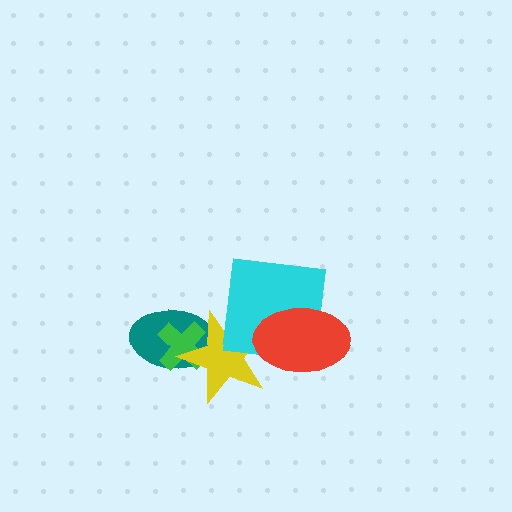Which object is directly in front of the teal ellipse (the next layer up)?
The green cross is directly in front of the teal ellipse.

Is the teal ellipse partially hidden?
Yes, it is partially covered by another shape.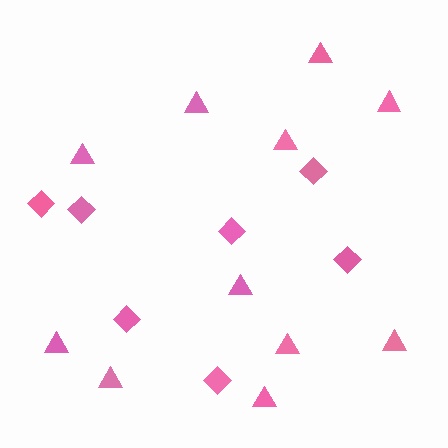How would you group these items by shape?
There are 2 groups: one group of triangles (11) and one group of diamonds (7).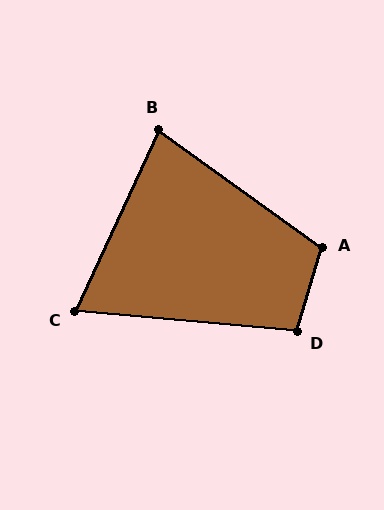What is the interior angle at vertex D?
Approximately 101 degrees (obtuse).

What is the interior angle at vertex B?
Approximately 79 degrees (acute).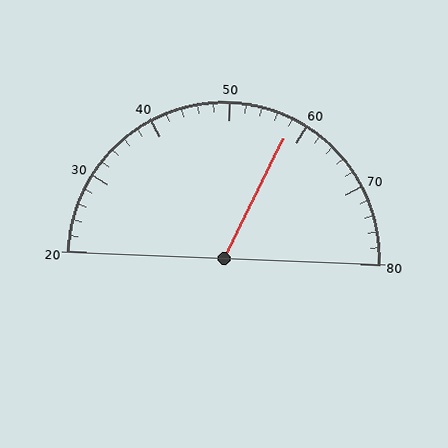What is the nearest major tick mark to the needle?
The nearest major tick mark is 60.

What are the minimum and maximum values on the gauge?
The gauge ranges from 20 to 80.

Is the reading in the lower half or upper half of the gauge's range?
The reading is in the upper half of the range (20 to 80).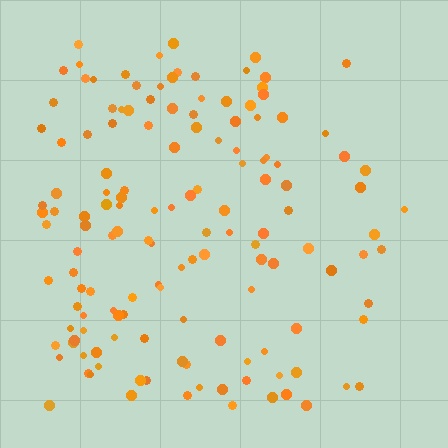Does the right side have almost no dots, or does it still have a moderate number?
Still a moderate number, just noticeably fewer than the left.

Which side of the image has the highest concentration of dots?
The left.